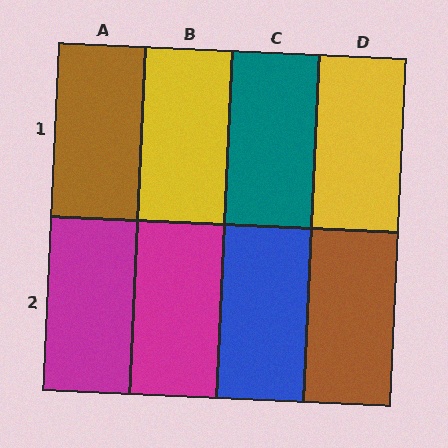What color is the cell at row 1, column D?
Yellow.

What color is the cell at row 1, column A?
Brown.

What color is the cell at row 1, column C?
Teal.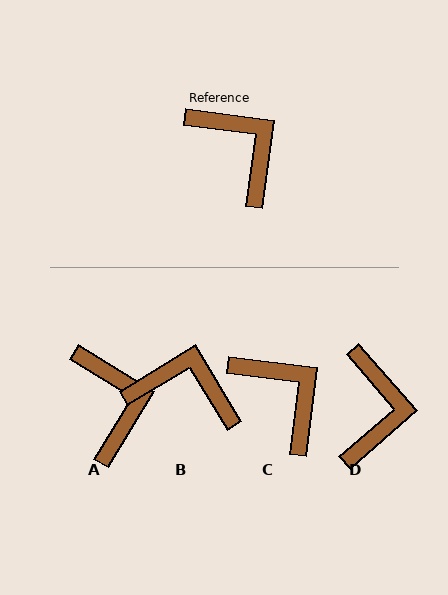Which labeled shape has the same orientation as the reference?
C.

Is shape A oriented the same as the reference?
No, it is off by about 24 degrees.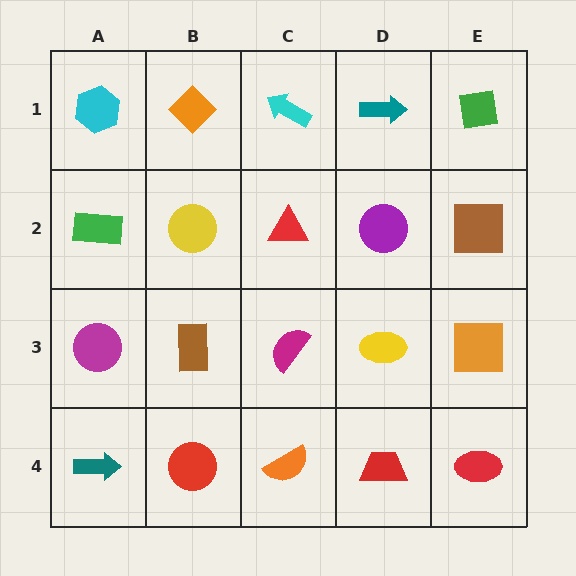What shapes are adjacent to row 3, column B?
A yellow circle (row 2, column B), a red circle (row 4, column B), a magenta circle (row 3, column A), a magenta semicircle (row 3, column C).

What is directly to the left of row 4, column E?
A red trapezoid.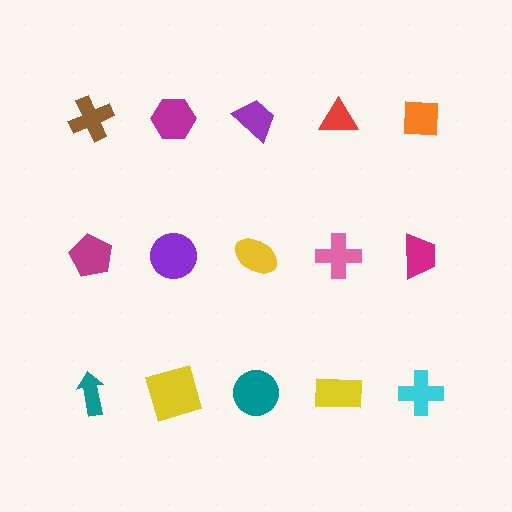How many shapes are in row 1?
5 shapes.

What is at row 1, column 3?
A purple trapezoid.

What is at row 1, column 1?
A brown cross.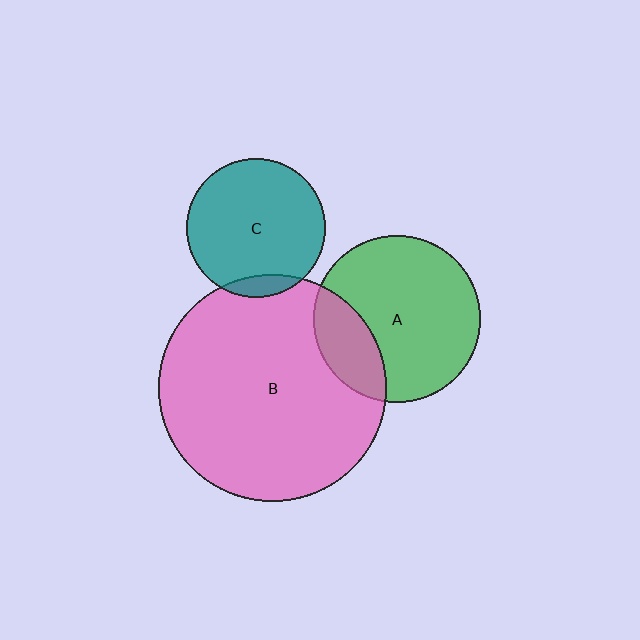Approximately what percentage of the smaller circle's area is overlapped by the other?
Approximately 10%.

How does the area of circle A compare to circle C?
Approximately 1.4 times.